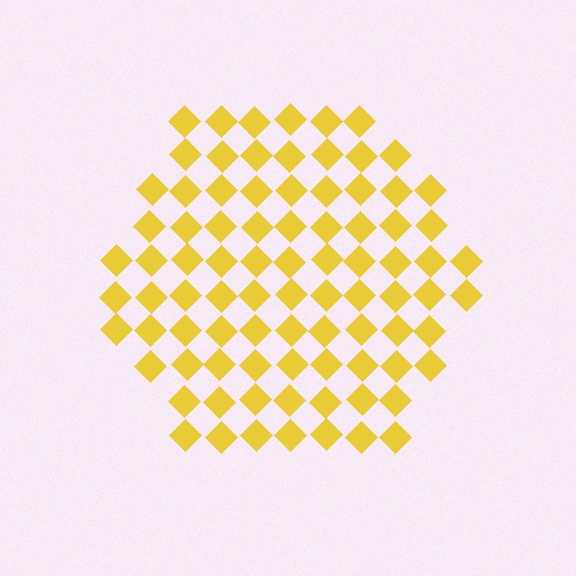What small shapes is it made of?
It is made of small diamonds.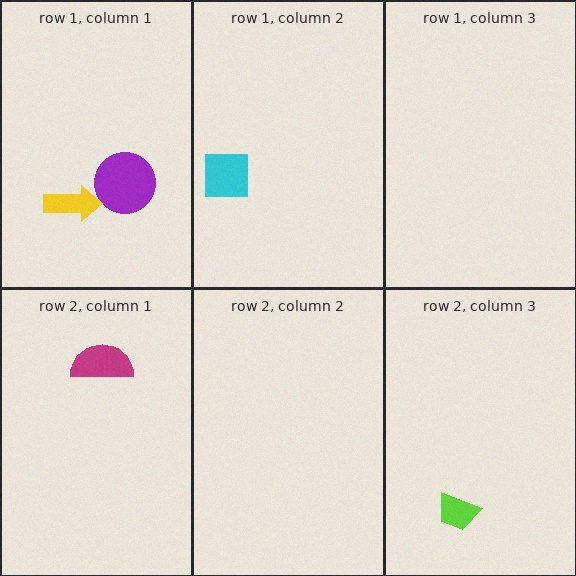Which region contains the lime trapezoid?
The row 2, column 3 region.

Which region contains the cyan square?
The row 1, column 2 region.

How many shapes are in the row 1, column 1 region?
2.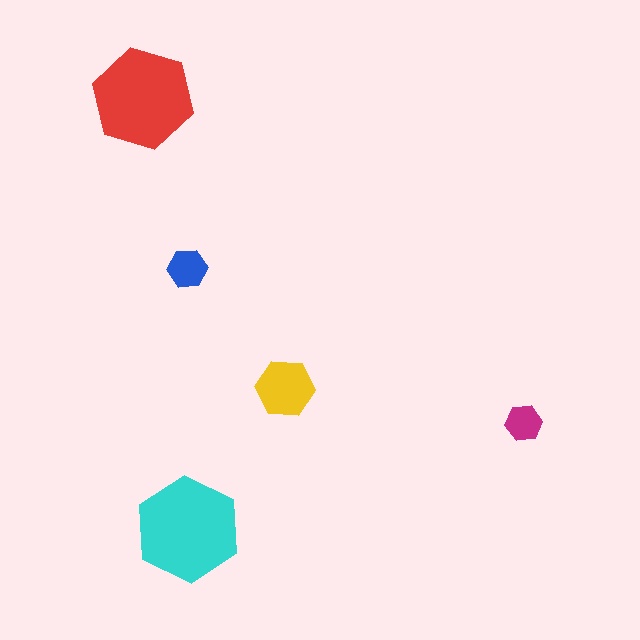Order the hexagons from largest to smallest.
the cyan one, the red one, the yellow one, the blue one, the magenta one.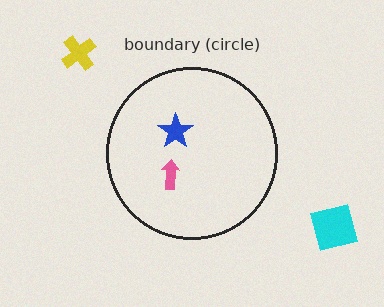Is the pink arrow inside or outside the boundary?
Inside.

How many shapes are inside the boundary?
2 inside, 2 outside.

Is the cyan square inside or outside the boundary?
Outside.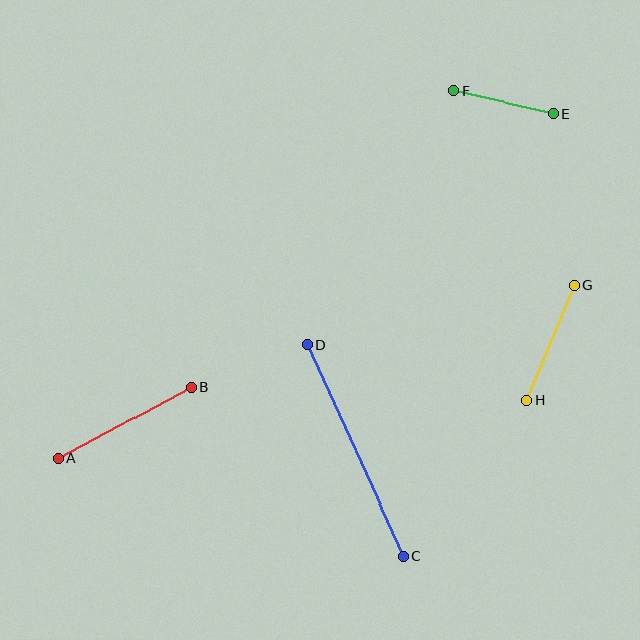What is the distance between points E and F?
The distance is approximately 102 pixels.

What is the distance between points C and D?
The distance is approximately 233 pixels.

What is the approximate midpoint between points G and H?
The midpoint is at approximately (550, 342) pixels.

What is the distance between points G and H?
The distance is approximately 124 pixels.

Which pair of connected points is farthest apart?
Points C and D are farthest apart.